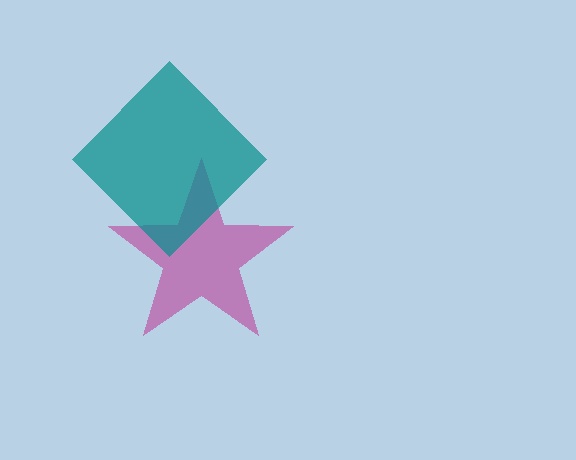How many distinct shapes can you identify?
There are 2 distinct shapes: a magenta star, a teal diamond.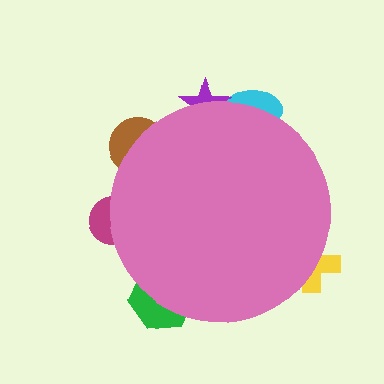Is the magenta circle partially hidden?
Yes, the magenta circle is partially hidden behind the pink circle.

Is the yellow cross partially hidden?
Yes, the yellow cross is partially hidden behind the pink circle.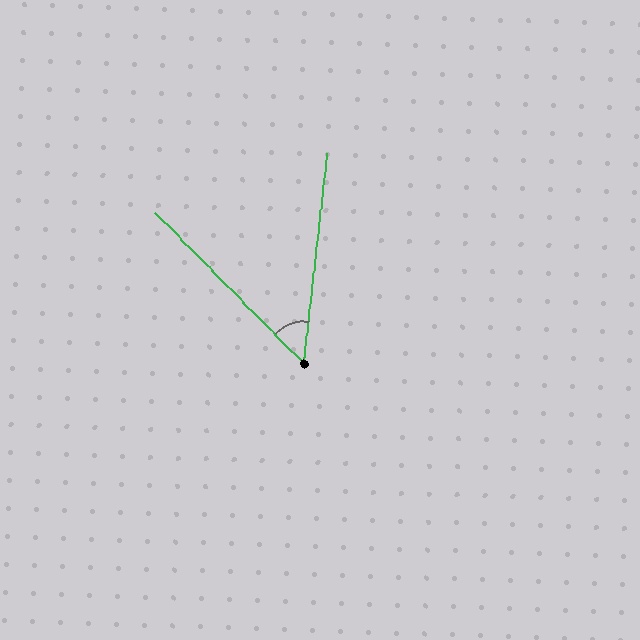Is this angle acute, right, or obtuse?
It is acute.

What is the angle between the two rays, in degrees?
Approximately 51 degrees.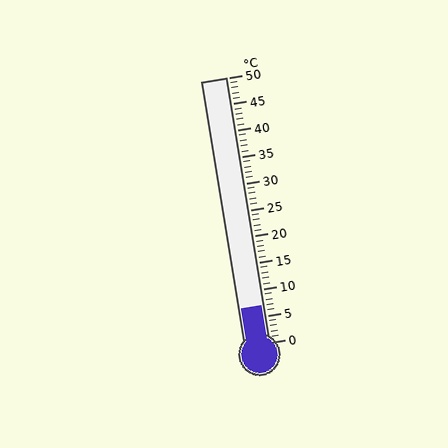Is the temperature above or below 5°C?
The temperature is above 5°C.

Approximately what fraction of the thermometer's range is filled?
The thermometer is filled to approximately 15% of its range.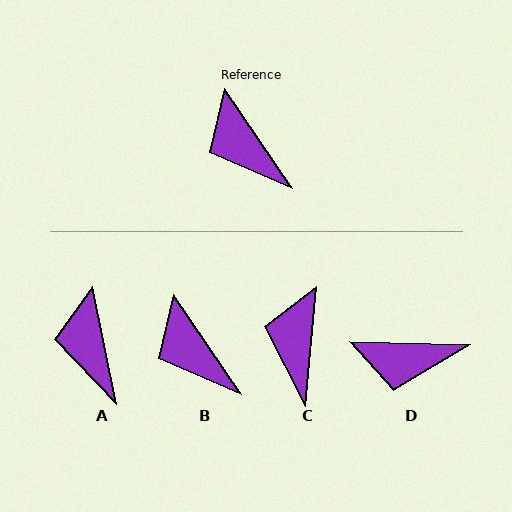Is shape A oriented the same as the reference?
No, it is off by about 23 degrees.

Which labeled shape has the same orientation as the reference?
B.